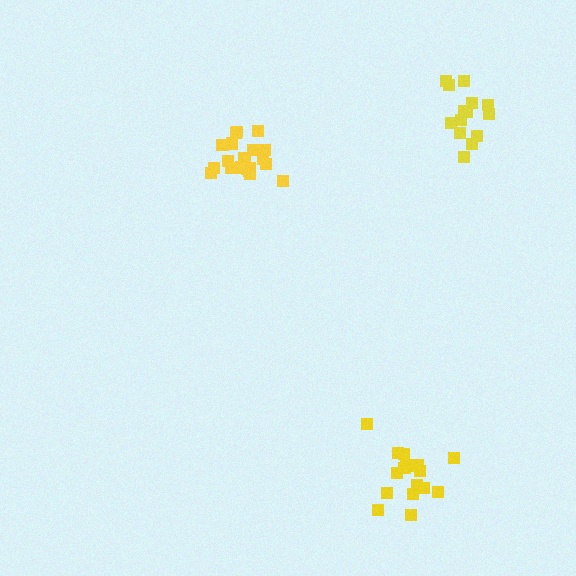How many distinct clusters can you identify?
There are 3 distinct clusters.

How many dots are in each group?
Group 1: 14 dots, Group 2: 20 dots, Group 3: 17 dots (51 total).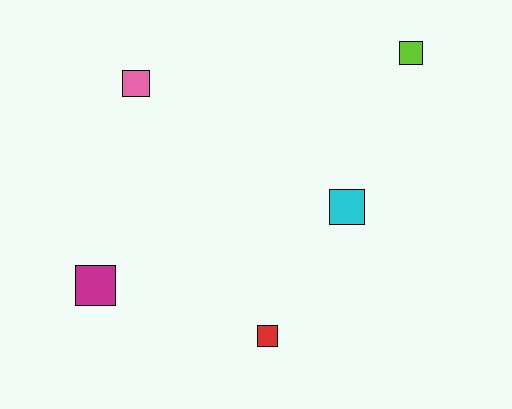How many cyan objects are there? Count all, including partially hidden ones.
There is 1 cyan object.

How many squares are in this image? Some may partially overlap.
There are 5 squares.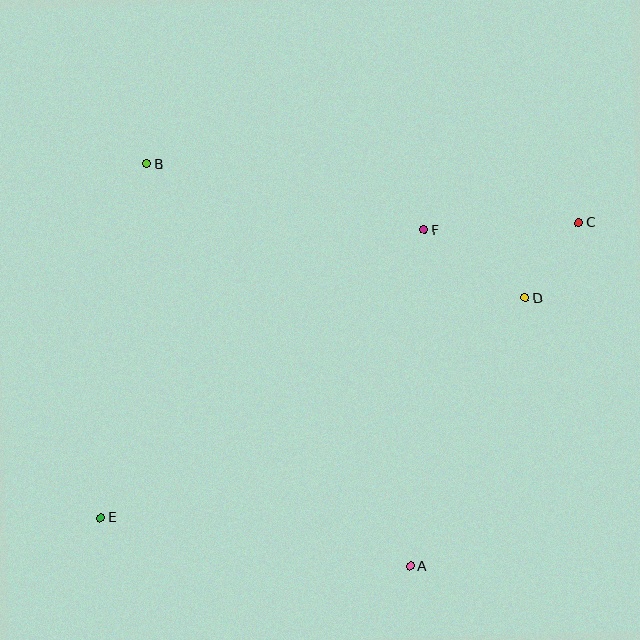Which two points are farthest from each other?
Points C and E are farthest from each other.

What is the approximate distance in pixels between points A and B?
The distance between A and B is approximately 481 pixels.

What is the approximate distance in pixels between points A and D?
The distance between A and D is approximately 292 pixels.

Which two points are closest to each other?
Points C and D are closest to each other.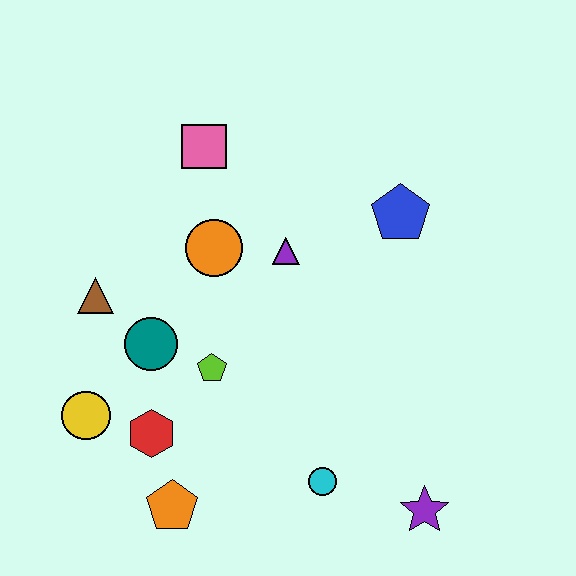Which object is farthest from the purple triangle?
The purple star is farthest from the purple triangle.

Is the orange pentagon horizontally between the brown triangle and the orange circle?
Yes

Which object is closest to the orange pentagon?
The red hexagon is closest to the orange pentagon.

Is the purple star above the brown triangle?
No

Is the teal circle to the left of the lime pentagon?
Yes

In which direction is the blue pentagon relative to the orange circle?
The blue pentagon is to the right of the orange circle.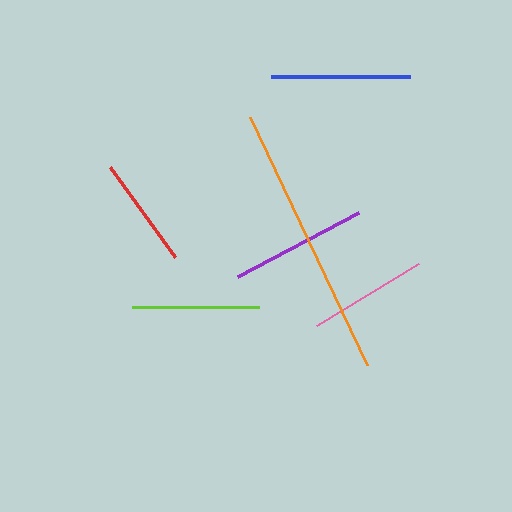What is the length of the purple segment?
The purple segment is approximately 137 pixels long.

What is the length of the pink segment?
The pink segment is approximately 119 pixels long.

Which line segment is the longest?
The orange line is the longest at approximately 274 pixels.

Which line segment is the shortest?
The red line is the shortest at approximately 112 pixels.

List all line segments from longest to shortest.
From longest to shortest: orange, blue, purple, lime, pink, red.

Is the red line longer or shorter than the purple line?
The purple line is longer than the red line.